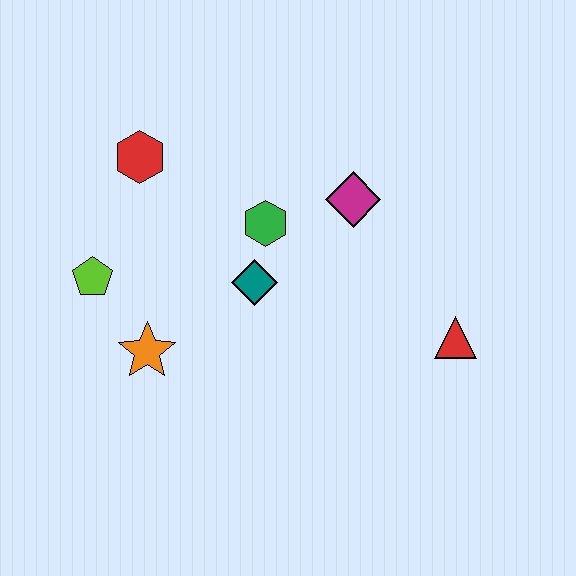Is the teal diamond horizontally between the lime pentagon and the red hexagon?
No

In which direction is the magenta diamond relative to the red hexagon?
The magenta diamond is to the right of the red hexagon.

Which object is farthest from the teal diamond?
The red triangle is farthest from the teal diamond.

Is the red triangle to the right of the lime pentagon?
Yes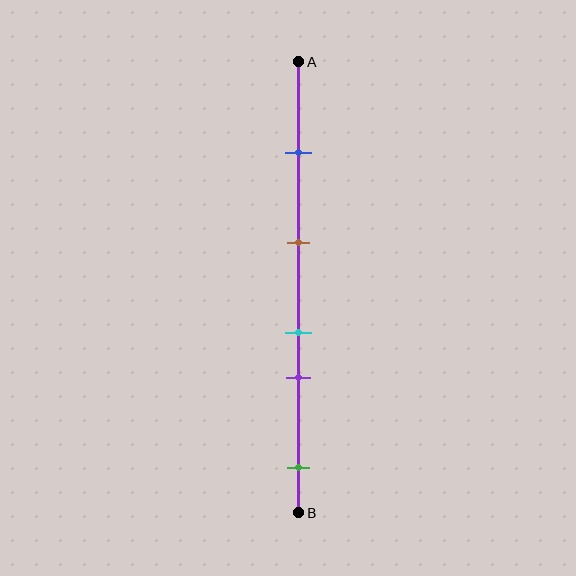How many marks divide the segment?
There are 5 marks dividing the segment.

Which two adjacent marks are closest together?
The cyan and purple marks are the closest adjacent pair.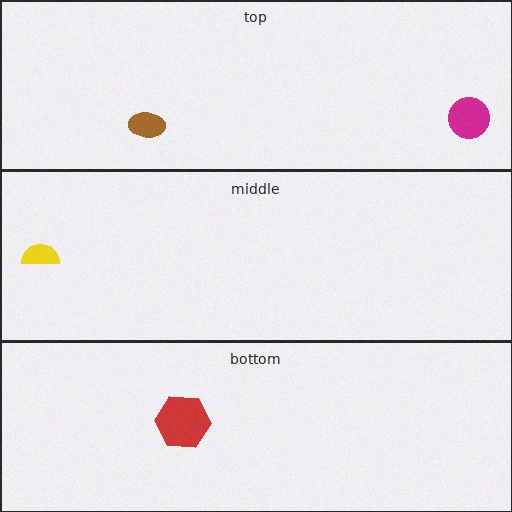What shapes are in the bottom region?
The red hexagon.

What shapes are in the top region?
The magenta circle, the brown ellipse.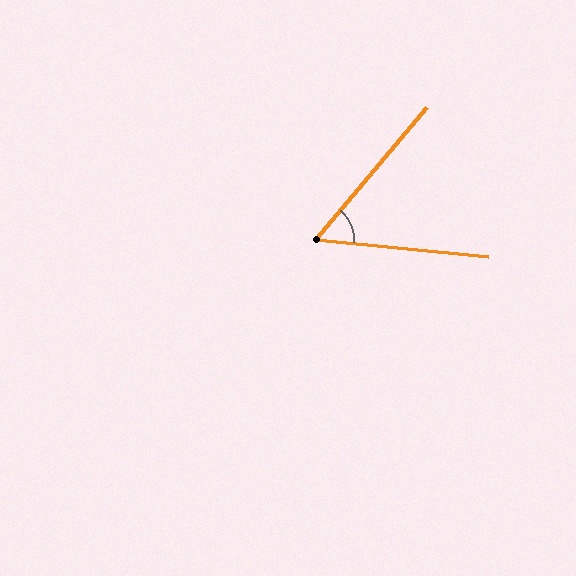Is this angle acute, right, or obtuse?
It is acute.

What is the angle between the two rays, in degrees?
Approximately 56 degrees.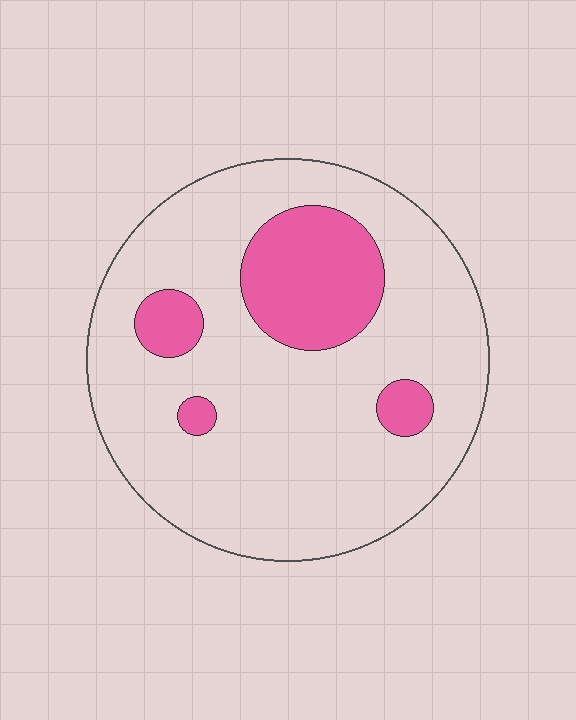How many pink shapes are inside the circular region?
4.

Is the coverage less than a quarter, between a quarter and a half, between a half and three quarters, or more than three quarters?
Less than a quarter.